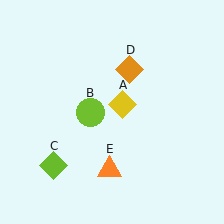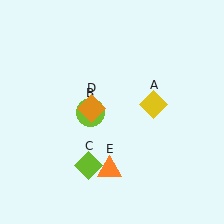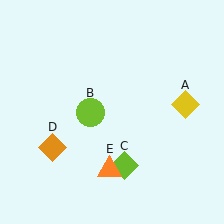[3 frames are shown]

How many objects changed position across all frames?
3 objects changed position: yellow diamond (object A), lime diamond (object C), orange diamond (object D).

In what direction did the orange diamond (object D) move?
The orange diamond (object D) moved down and to the left.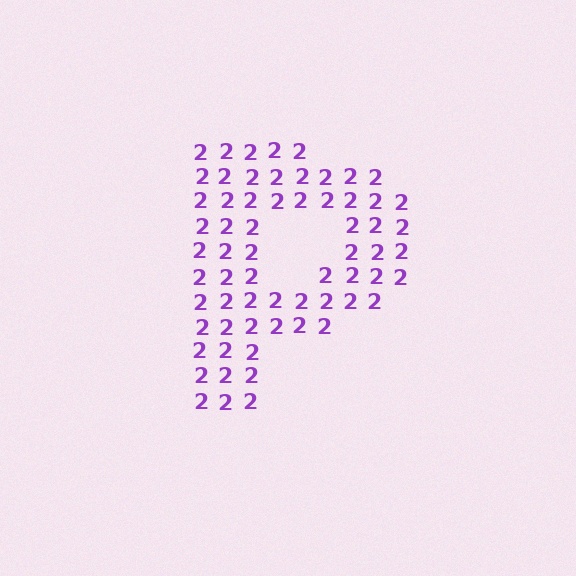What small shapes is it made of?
It is made of small digit 2's.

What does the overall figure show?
The overall figure shows the letter P.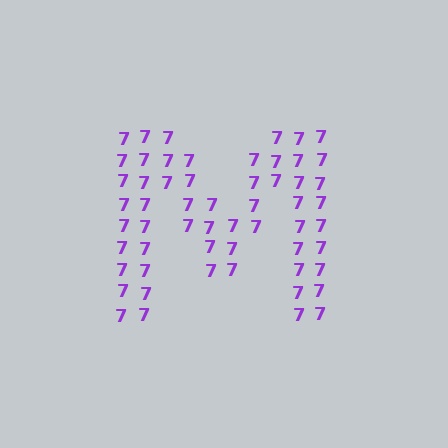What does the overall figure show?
The overall figure shows the letter M.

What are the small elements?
The small elements are digit 7's.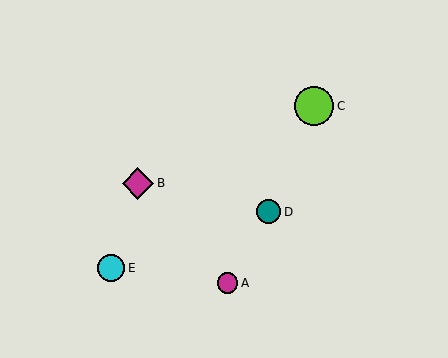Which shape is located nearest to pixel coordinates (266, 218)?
The teal circle (labeled D) at (269, 212) is nearest to that location.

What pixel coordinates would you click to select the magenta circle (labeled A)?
Click at (228, 283) to select the magenta circle A.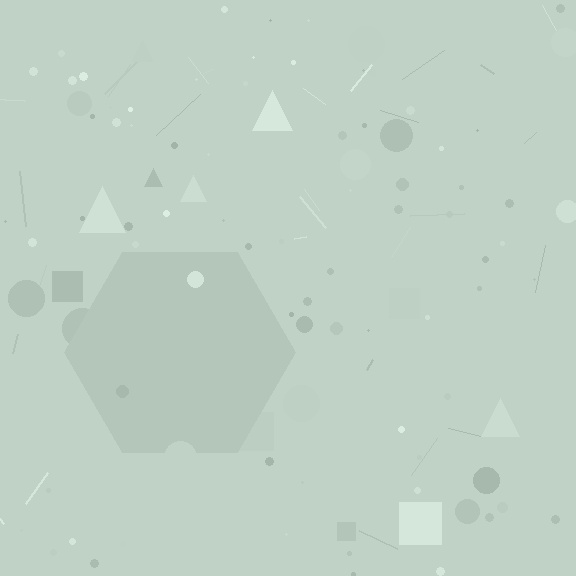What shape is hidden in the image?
A hexagon is hidden in the image.